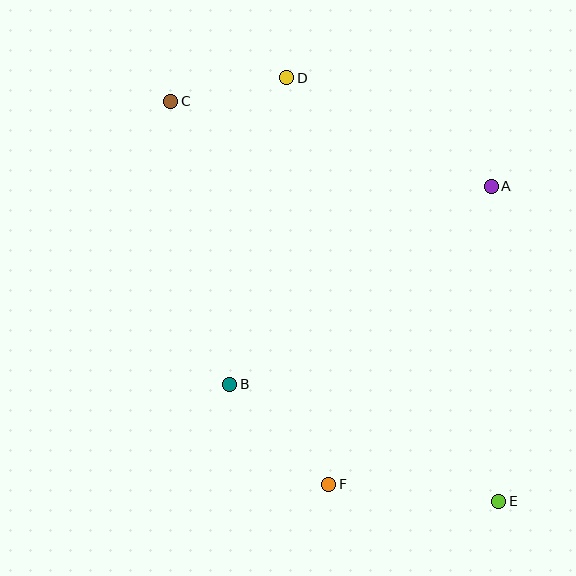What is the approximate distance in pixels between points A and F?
The distance between A and F is approximately 339 pixels.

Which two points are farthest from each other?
Points C and E are farthest from each other.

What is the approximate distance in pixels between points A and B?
The distance between A and B is approximately 328 pixels.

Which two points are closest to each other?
Points C and D are closest to each other.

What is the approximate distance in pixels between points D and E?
The distance between D and E is approximately 474 pixels.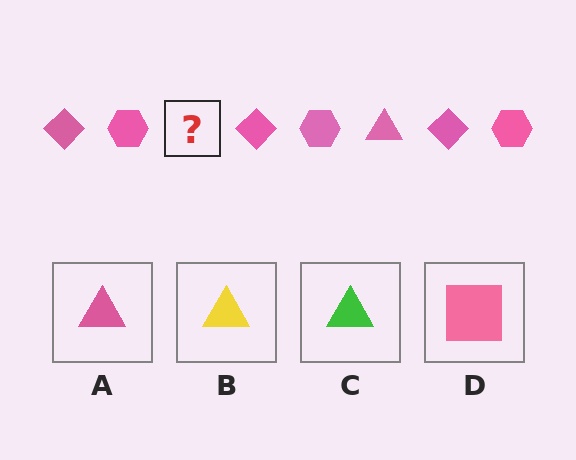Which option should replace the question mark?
Option A.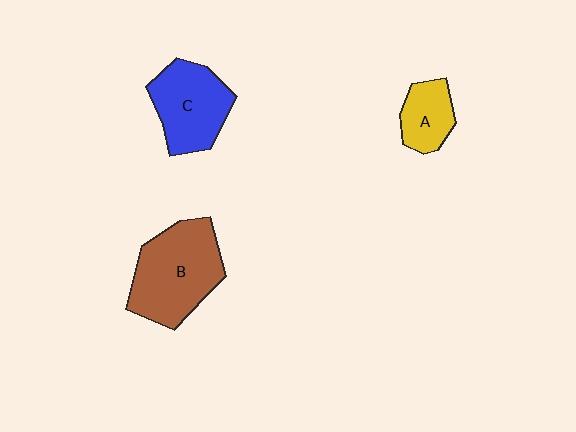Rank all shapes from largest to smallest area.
From largest to smallest: B (brown), C (blue), A (yellow).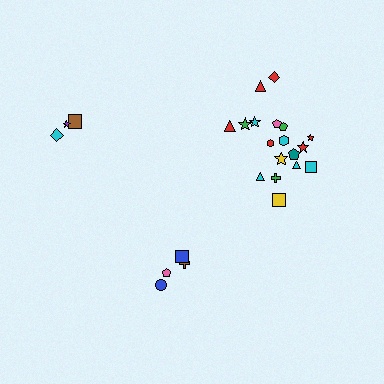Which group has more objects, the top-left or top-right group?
The top-right group.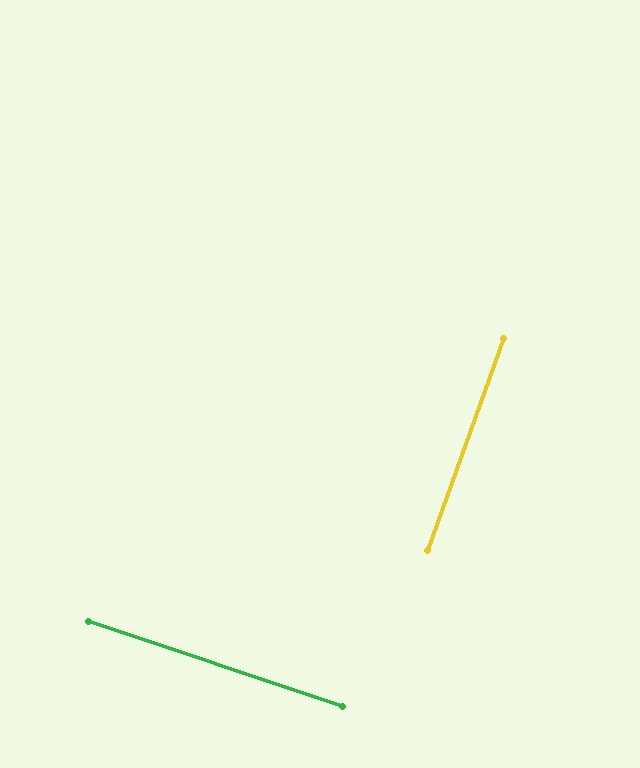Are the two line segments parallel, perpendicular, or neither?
Perpendicular — they meet at approximately 89°.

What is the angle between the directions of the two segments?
Approximately 89 degrees.